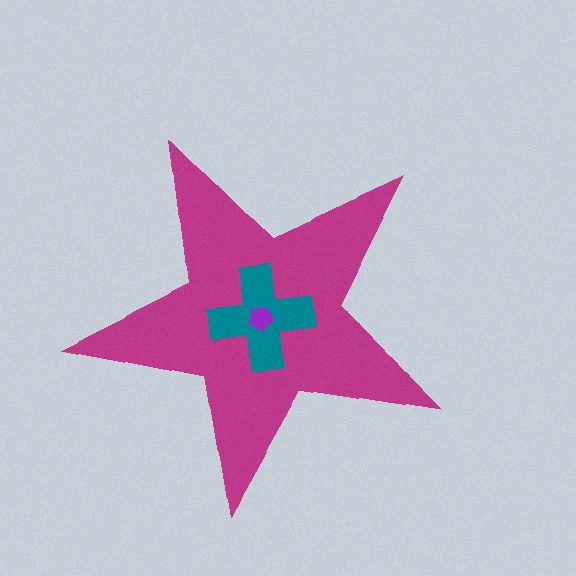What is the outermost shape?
The magenta star.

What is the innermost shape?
The purple pentagon.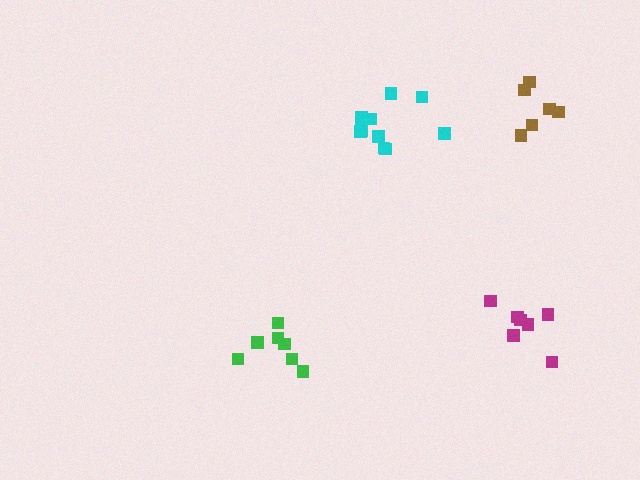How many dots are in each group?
Group 1: 11 dots, Group 2: 6 dots, Group 3: 7 dots, Group 4: 7 dots (31 total).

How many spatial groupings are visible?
There are 4 spatial groupings.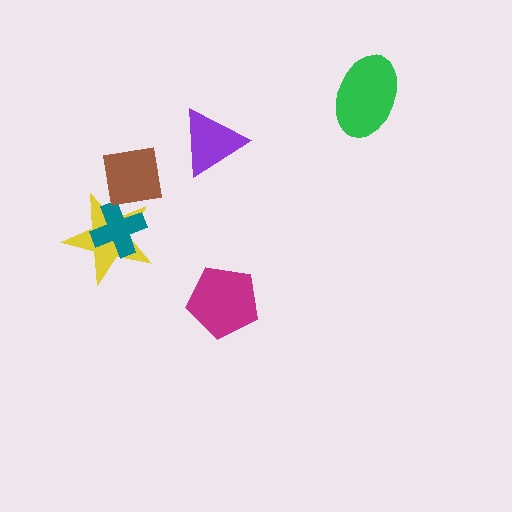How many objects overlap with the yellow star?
2 objects overlap with the yellow star.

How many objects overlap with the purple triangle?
0 objects overlap with the purple triangle.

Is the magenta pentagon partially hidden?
No, no other shape covers it.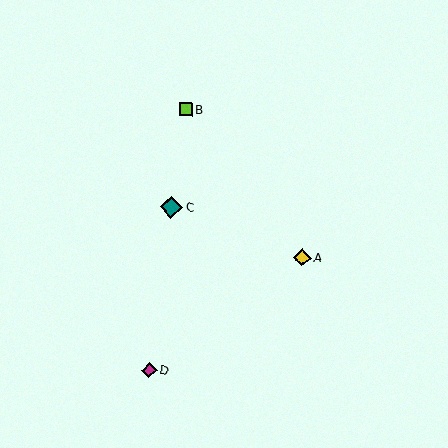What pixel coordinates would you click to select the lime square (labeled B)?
Click at (186, 109) to select the lime square B.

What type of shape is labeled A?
Shape A is a yellow diamond.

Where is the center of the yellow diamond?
The center of the yellow diamond is at (302, 258).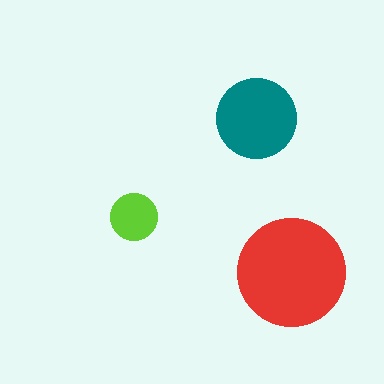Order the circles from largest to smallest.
the red one, the teal one, the lime one.